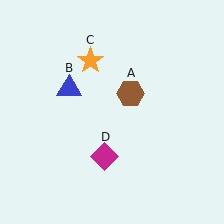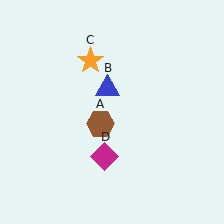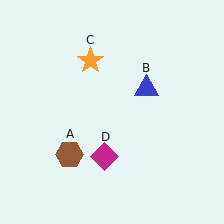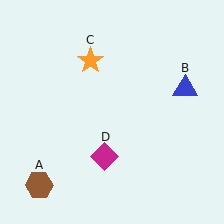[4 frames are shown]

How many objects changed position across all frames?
2 objects changed position: brown hexagon (object A), blue triangle (object B).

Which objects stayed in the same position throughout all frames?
Orange star (object C) and magenta diamond (object D) remained stationary.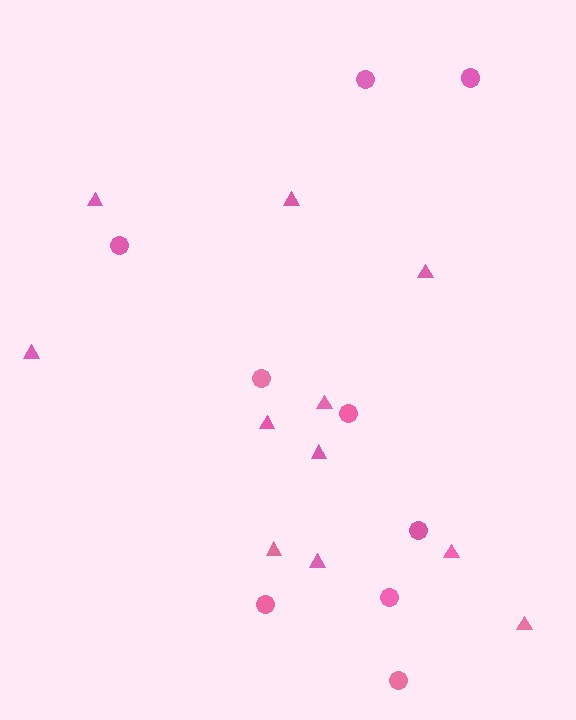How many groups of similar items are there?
There are 2 groups: one group of triangles (11) and one group of circles (9).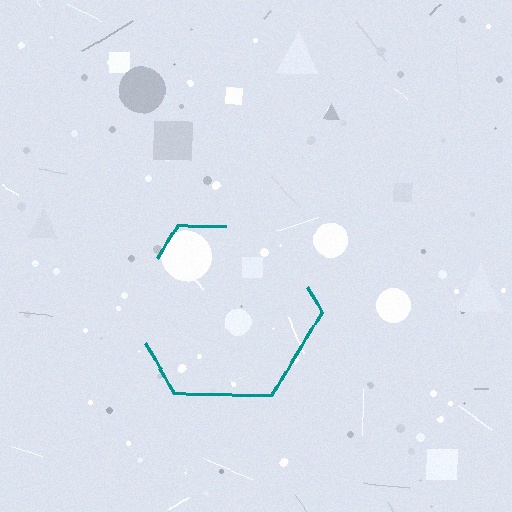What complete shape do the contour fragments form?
The contour fragments form a hexagon.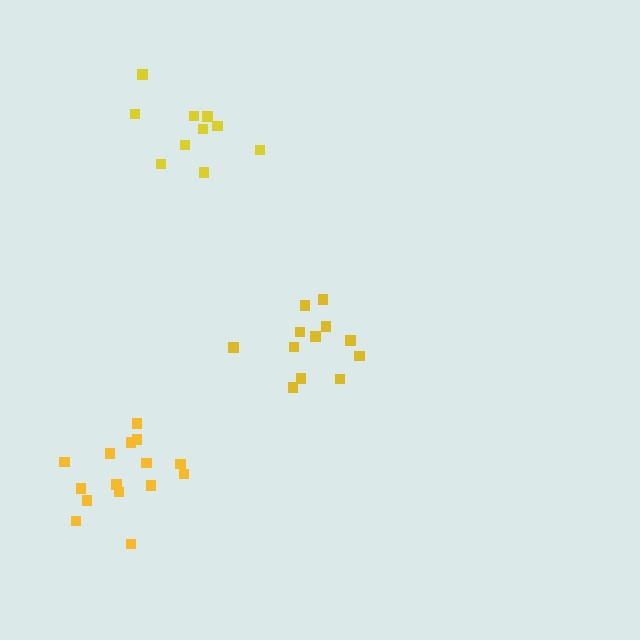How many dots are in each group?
Group 1: 12 dots, Group 2: 15 dots, Group 3: 10 dots (37 total).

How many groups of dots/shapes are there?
There are 3 groups.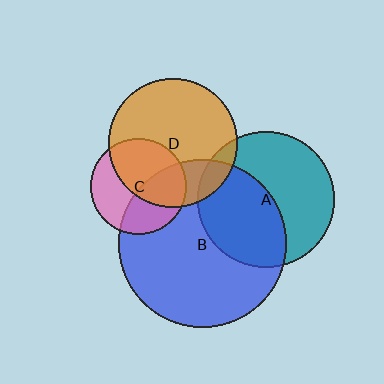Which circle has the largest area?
Circle B (blue).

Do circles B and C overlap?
Yes.